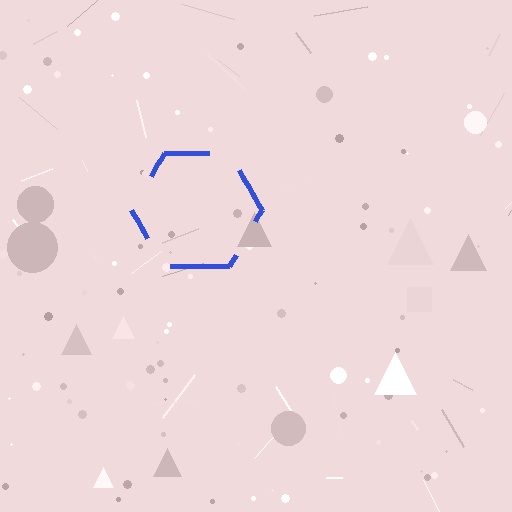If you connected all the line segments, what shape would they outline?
They would outline a hexagon.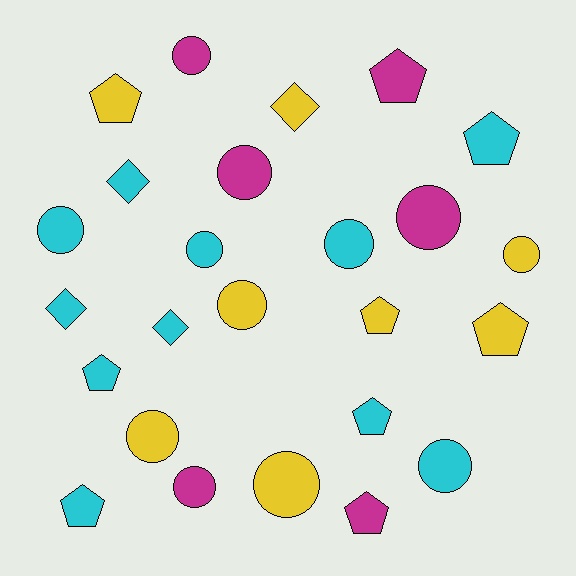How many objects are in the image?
There are 25 objects.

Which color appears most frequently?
Cyan, with 11 objects.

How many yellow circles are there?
There are 4 yellow circles.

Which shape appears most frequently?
Circle, with 12 objects.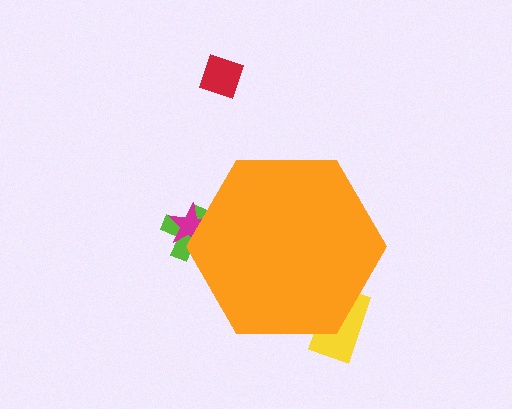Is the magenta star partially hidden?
Yes, the magenta star is partially hidden behind the orange hexagon.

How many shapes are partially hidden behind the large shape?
3 shapes are partially hidden.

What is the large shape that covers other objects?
An orange hexagon.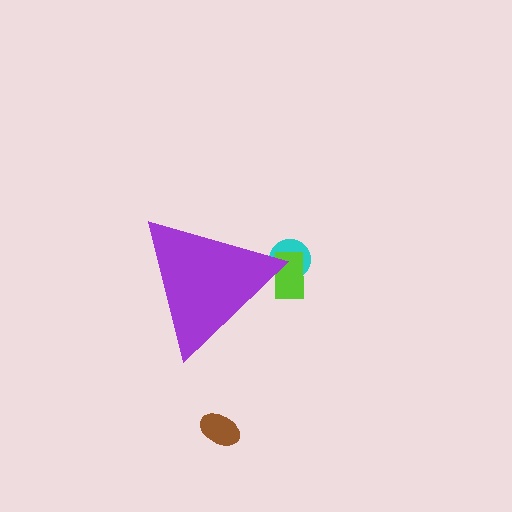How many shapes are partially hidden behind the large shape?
2 shapes are partially hidden.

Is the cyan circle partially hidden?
Yes, the cyan circle is partially hidden behind the purple triangle.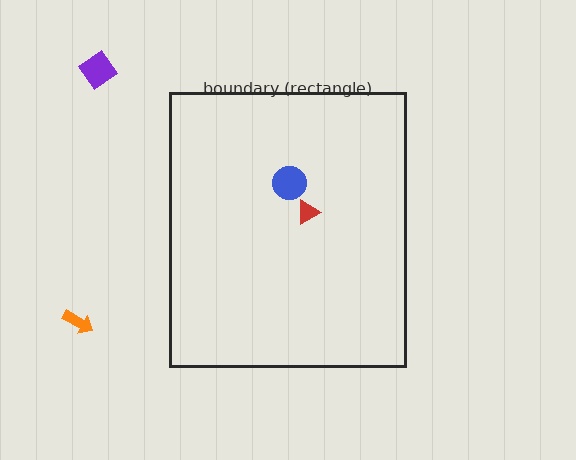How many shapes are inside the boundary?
2 inside, 2 outside.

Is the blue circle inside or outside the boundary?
Inside.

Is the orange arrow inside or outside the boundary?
Outside.